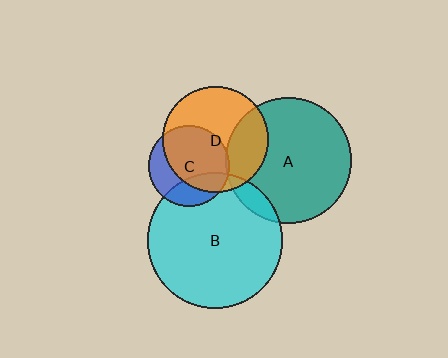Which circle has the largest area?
Circle B (cyan).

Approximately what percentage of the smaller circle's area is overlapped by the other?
Approximately 5%.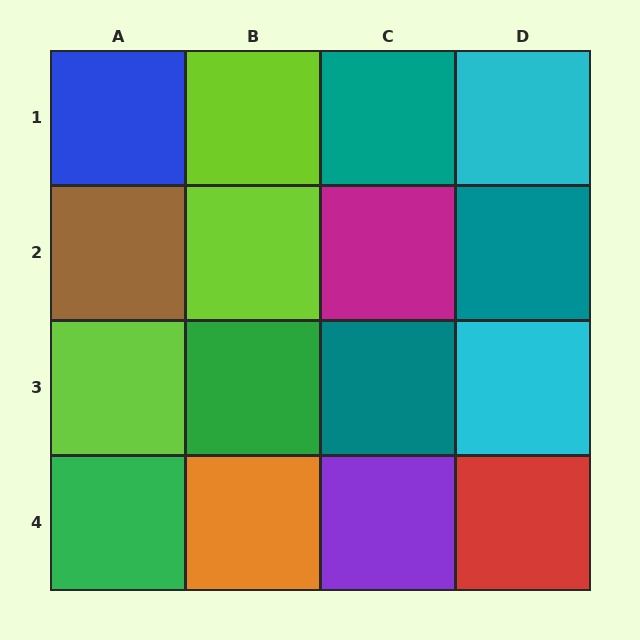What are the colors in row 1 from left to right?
Blue, lime, teal, cyan.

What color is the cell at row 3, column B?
Green.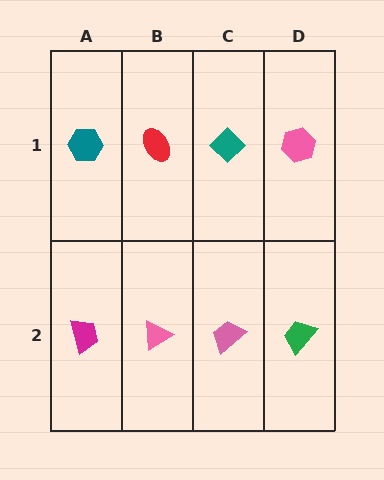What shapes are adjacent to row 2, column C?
A teal diamond (row 1, column C), a pink triangle (row 2, column B), a green trapezoid (row 2, column D).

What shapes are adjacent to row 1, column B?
A pink triangle (row 2, column B), a teal hexagon (row 1, column A), a teal diamond (row 1, column C).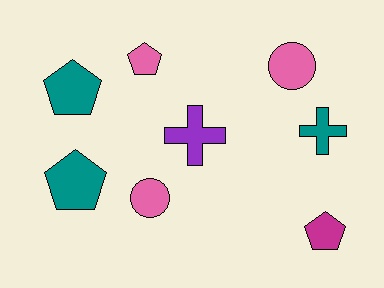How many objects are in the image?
There are 8 objects.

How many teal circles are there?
There are no teal circles.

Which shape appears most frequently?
Pentagon, with 4 objects.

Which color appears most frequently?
Pink, with 3 objects.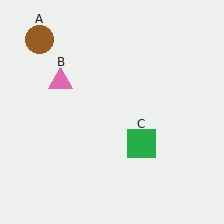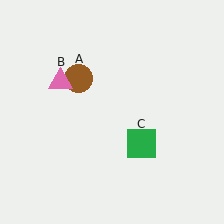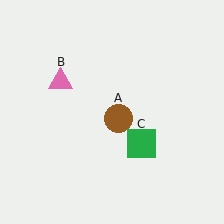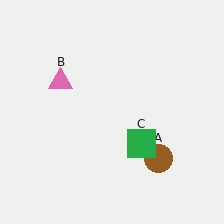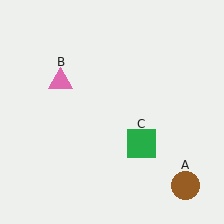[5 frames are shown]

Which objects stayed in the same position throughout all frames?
Pink triangle (object B) and green square (object C) remained stationary.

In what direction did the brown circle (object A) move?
The brown circle (object A) moved down and to the right.